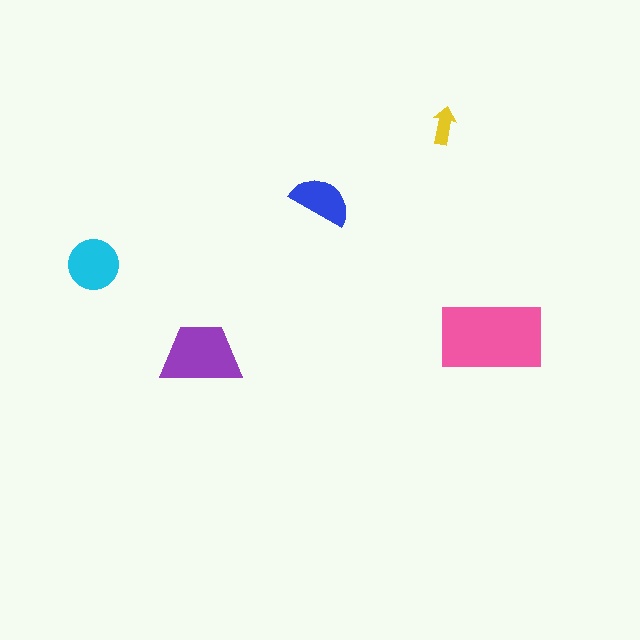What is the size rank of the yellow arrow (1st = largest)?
5th.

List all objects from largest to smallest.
The pink rectangle, the purple trapezoid, the cyan circle, the blue semicircle, the yellow arrow.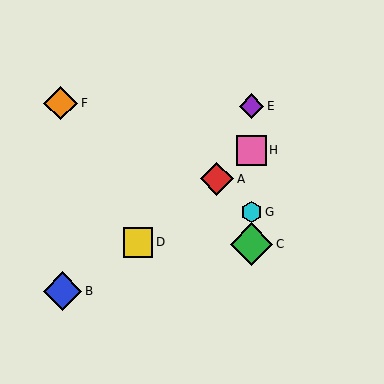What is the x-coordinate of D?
Object D is at x≈138.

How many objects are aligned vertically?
4 objects (C, E, G, H) are aligned vertically.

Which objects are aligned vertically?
Objects C, E, G, H are aligned vertically.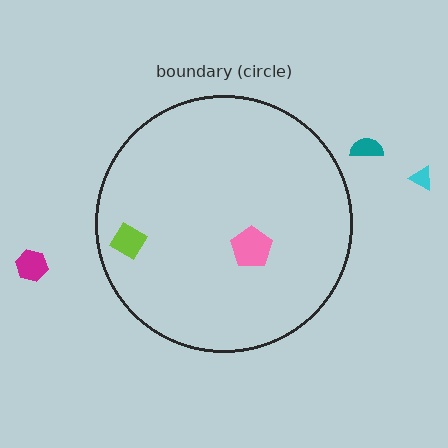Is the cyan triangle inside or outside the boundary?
Outside.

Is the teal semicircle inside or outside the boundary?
Outside.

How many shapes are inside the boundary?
2 inside, 3 outside.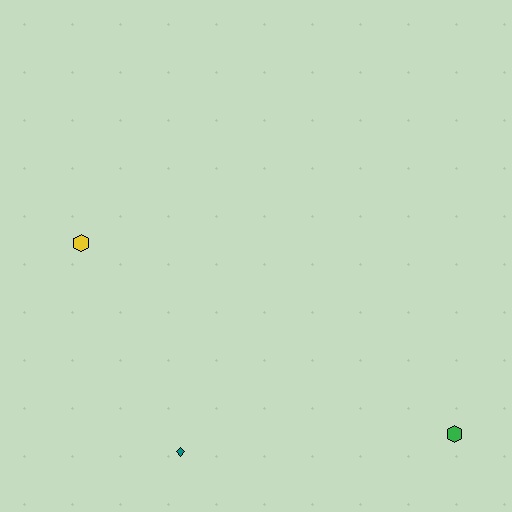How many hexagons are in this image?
There are 2 hexagons.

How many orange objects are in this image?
There are no orange objects.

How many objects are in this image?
There are 3 objects.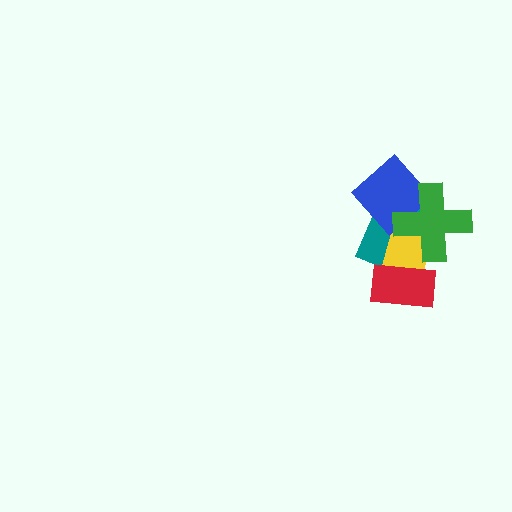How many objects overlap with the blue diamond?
3 objects overlap with the blue diamond.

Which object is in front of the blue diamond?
The green cross is in front of the blue diamond.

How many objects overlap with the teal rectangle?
4 objects overlap with the teal rectangle.